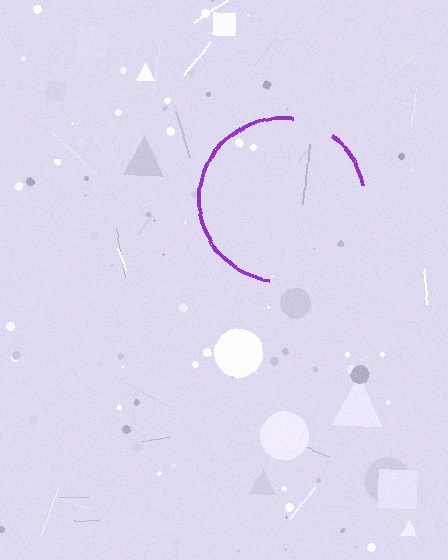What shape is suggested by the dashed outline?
The dashed outline suggests a circle.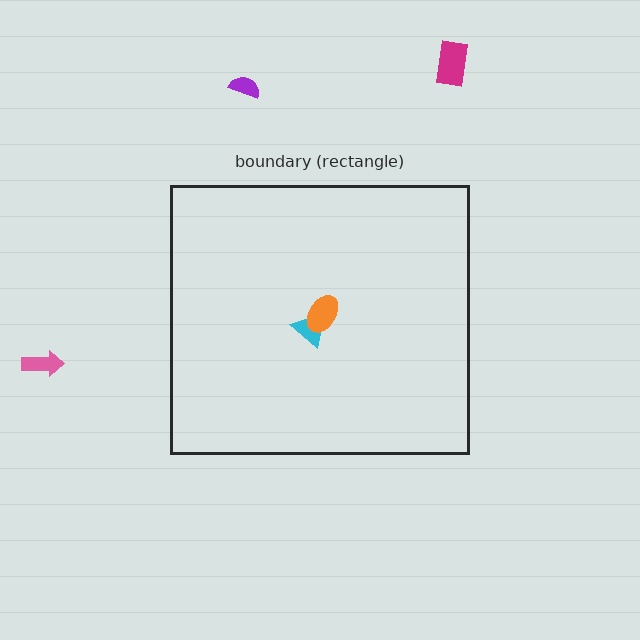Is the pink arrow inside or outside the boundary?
Outside.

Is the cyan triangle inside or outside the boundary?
Inside.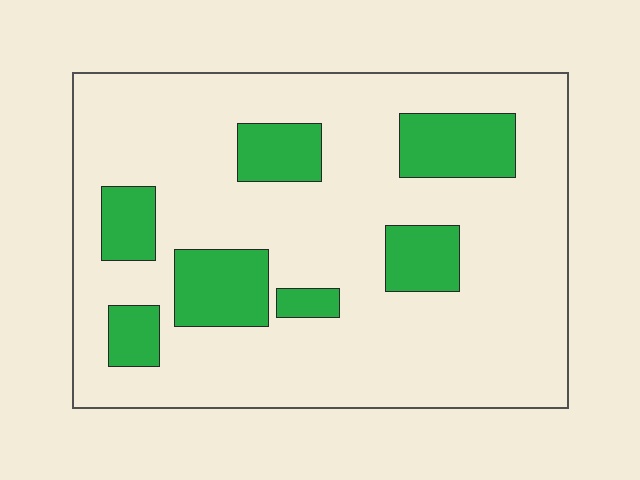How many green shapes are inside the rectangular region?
7.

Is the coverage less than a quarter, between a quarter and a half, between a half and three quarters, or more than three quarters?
Less than a quarter.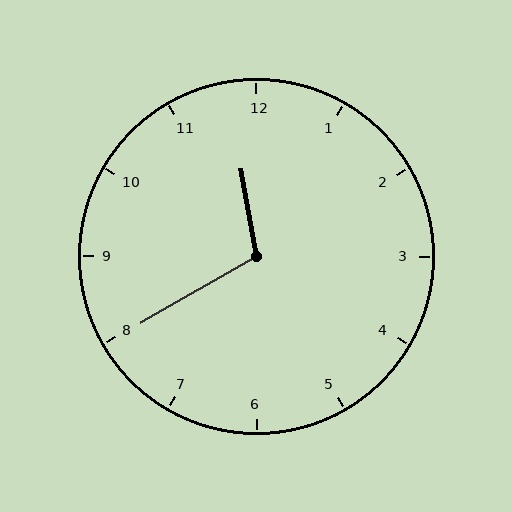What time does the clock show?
11:40.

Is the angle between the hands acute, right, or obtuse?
It is obtuse.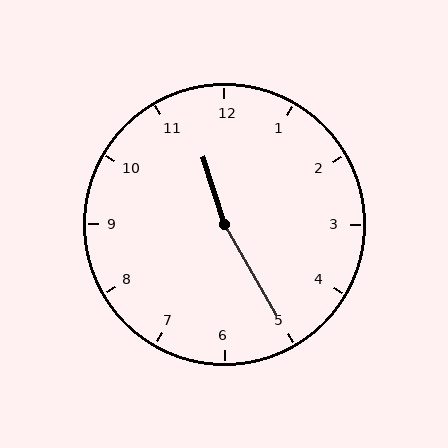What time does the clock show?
11:25.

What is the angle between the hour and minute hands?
Approximately 168 degrees.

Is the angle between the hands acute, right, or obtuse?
It is obtuse.